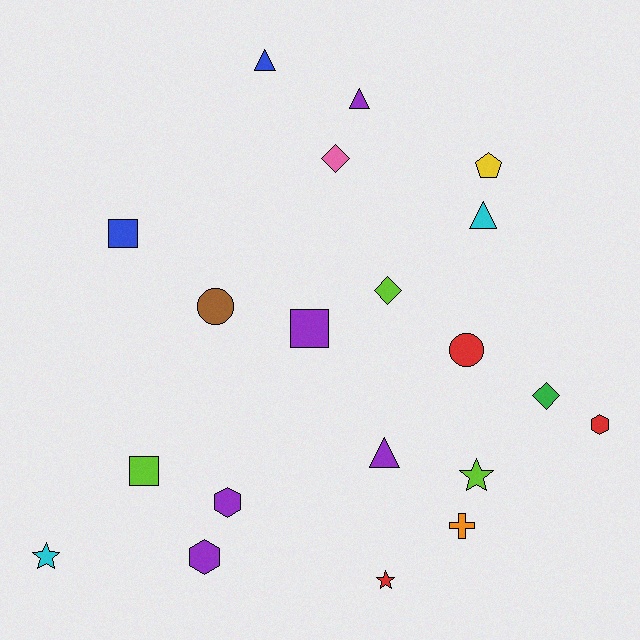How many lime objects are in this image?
There are 3 lime objects.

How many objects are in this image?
There are 20 objects.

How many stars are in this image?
There are 3 stars.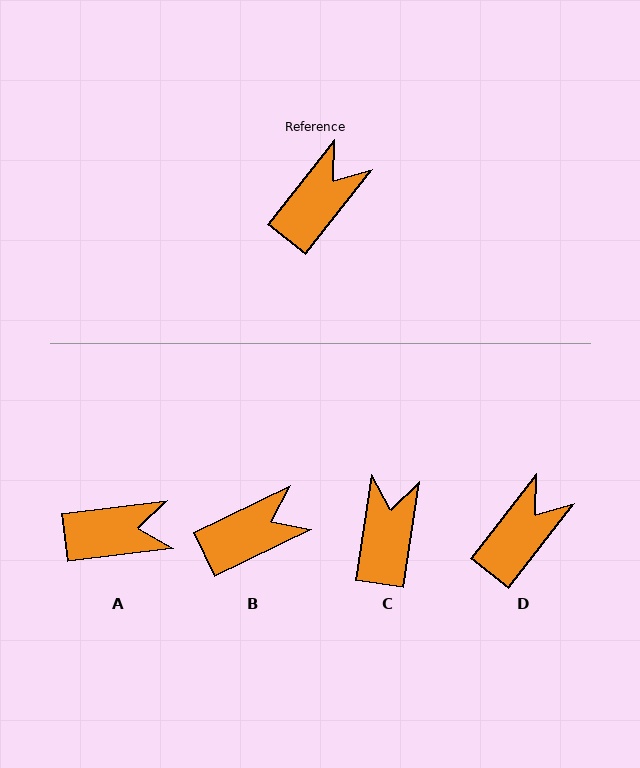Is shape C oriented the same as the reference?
No, it is off by about 30 degrees.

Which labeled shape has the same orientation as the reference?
D.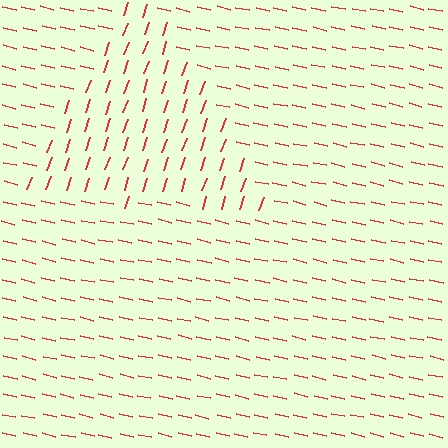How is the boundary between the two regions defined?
The boundary is defined purely by a change in line orientation (approximately 85 degrees difference). All lines are the same color and thickness.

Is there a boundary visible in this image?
Yes, there is a texture boundary formed by a change in line orientation.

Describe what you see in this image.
The image is filled with small red line segments. A triangle region in the image has lines oriented differently from the surrounding lines, creating a visible texture boundary.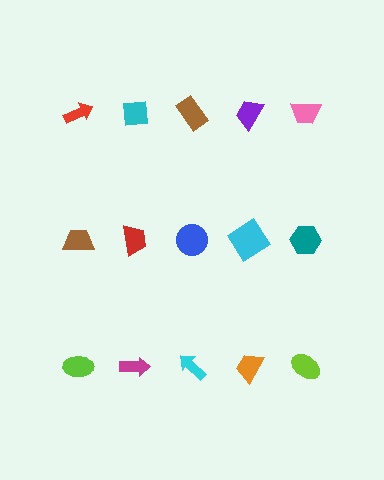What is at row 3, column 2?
A magenta arrow.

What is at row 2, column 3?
A blue circle.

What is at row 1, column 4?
A purple trapezoid.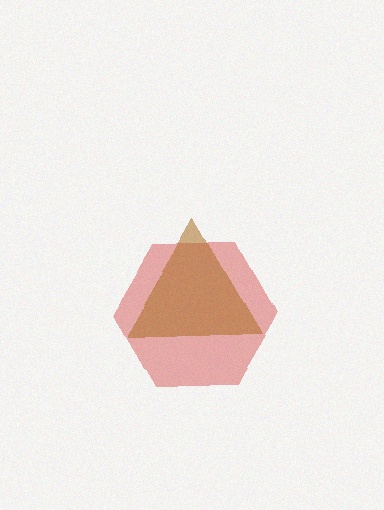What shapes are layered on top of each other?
The layered shapes are: a red hexagon, a brown triangle.